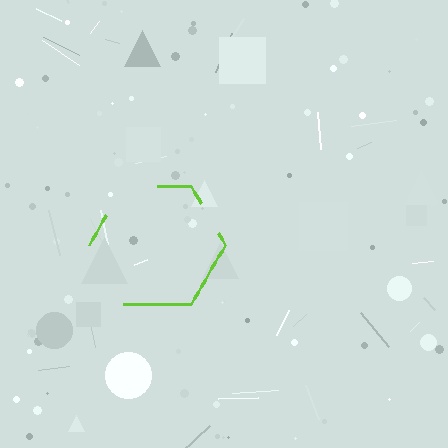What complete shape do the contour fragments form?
The contour fragments form a hexagon.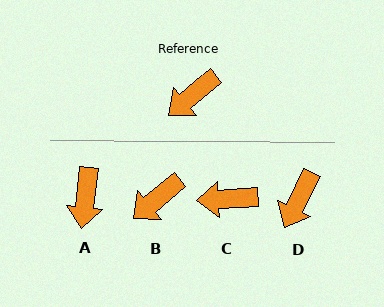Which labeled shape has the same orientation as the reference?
B.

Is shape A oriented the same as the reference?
No, it is off by about 43 degrees.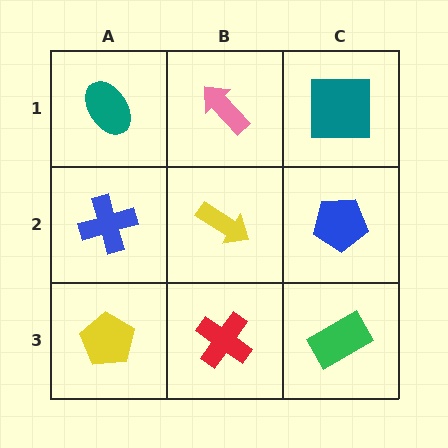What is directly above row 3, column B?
A yellow arrow.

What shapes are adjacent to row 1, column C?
A blue pentagon (row 2, column C), a pink arrow (row 1, column B).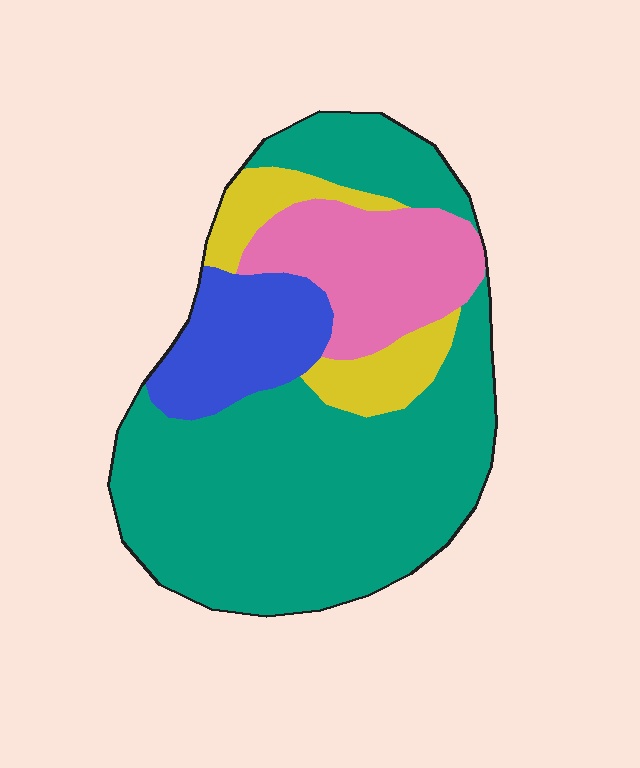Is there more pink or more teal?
Teal.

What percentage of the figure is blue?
Blue takes up about one eighth (1/8) of the figure.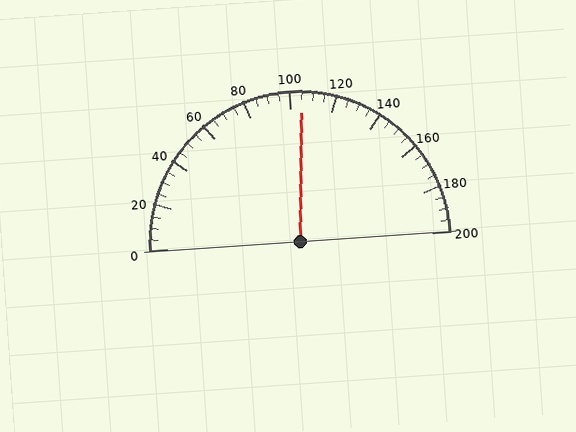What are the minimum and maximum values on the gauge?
The gauge ranges from 0 to 200.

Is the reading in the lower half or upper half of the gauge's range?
The reading is in the upper half of the range (0 to 200).